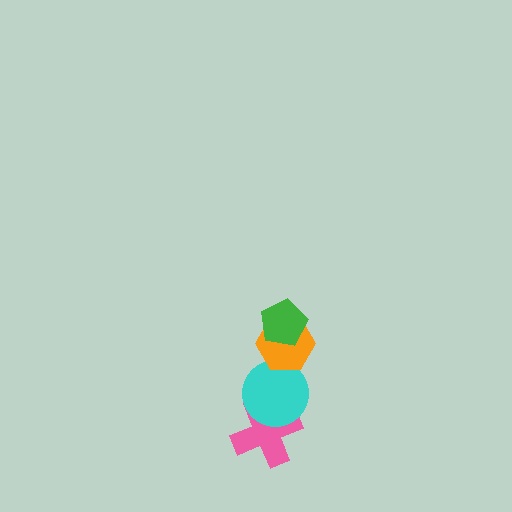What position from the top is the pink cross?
The pink cross is 4th from the top.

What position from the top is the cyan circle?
The cyan circle is 3rd from the top.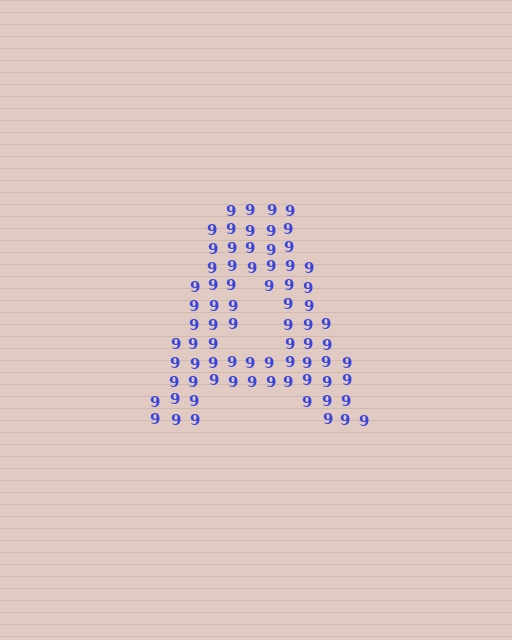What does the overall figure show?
The overall figure shows the letter A.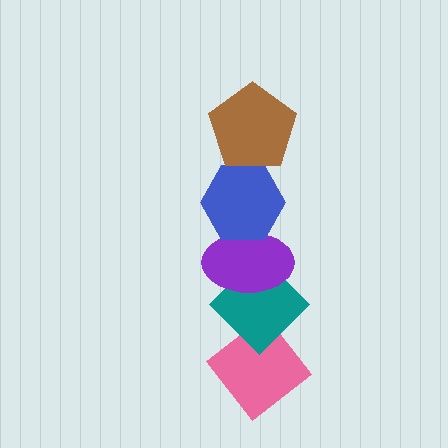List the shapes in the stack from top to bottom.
From top to bottom: the brown pentagon, the blue hexagon, the purple ellipse, the teal diamond, the pink diamond.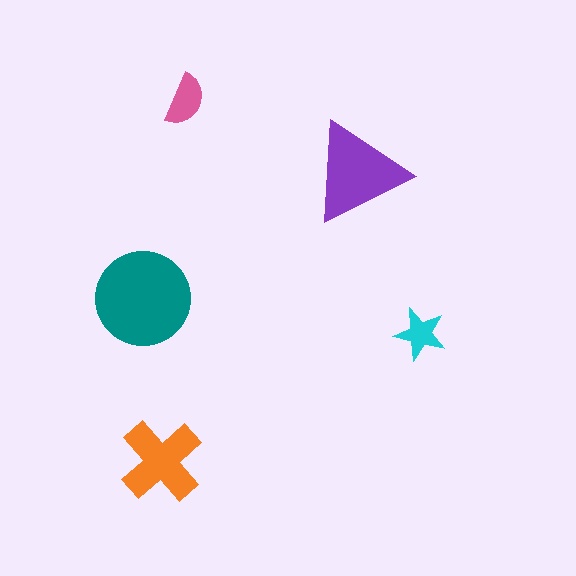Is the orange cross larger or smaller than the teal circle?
Smaller.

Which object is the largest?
The teal circle.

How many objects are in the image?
There are 5 objects in the image.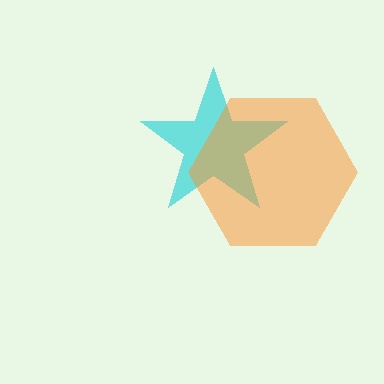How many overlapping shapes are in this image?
There are 2 overlapping shapes in the image.